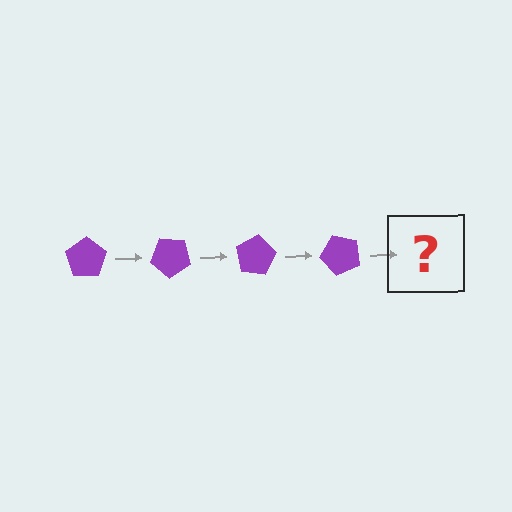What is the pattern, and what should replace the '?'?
The pattern is that the pentagon rotates 40 degrees each step. The '?' should be a purple pentagon rotated 160 degrees.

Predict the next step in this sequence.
The next step is a purple pentagon rotated 160 degrees.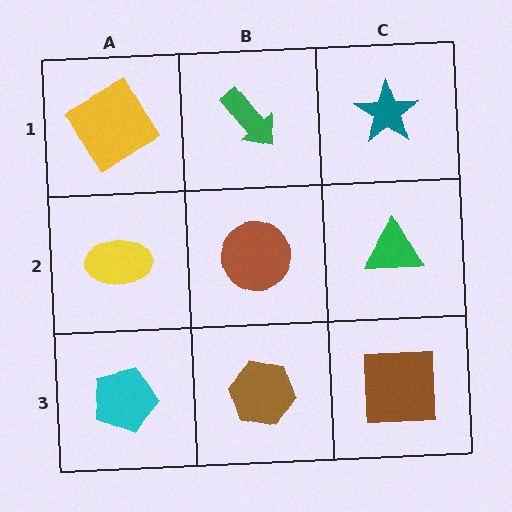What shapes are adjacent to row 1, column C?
A green triangle (row 2, column C), a green arrow (row 1, column B).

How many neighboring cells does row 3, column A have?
2.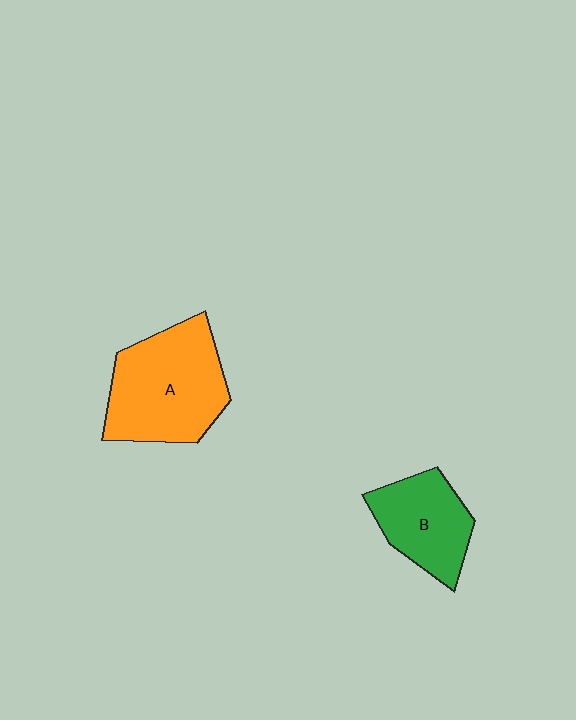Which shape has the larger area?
Shape A (orange).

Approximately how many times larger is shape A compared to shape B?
Approximately 1.5 times.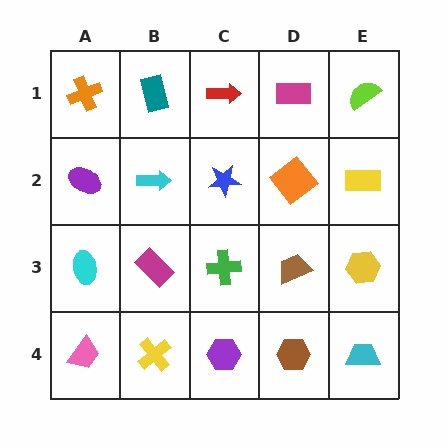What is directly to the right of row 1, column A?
A teal rectangle.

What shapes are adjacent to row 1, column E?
A yellow rectangle (row 2, column E), a magenta rectangle (row 1, column D).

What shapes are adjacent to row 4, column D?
A brown trapezoid (row 3, column D), a purple hexagon (row 4, column C), a cyan trapezoid (row 4, column E).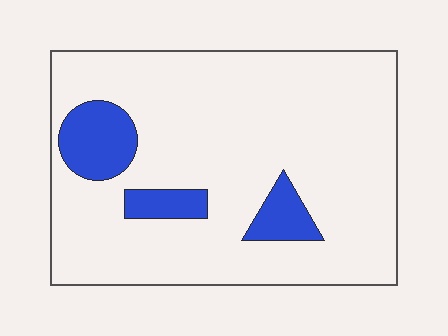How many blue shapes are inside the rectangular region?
3.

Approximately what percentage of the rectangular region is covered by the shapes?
Approximately 15%.